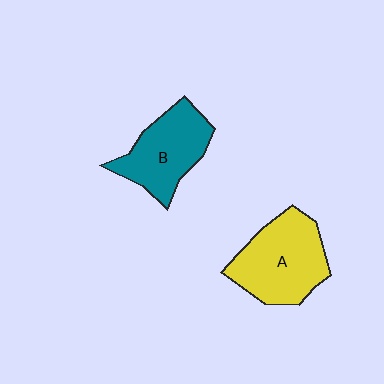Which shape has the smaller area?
Shape B (teal).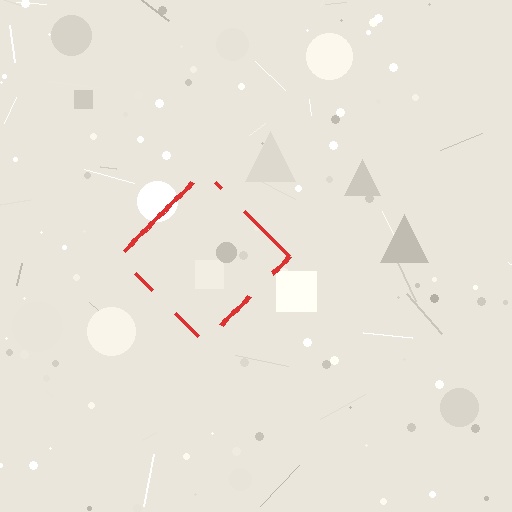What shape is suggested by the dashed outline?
The dashed outline suggests a diamond.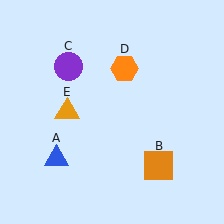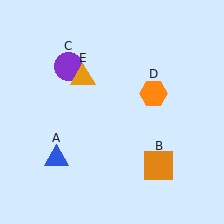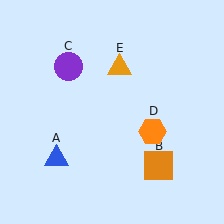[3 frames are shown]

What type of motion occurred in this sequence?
The orange hexagon (object D), orange triangle (object E) rotated clockwise around the center of the scene.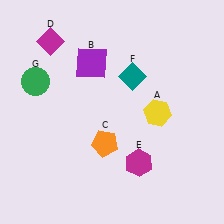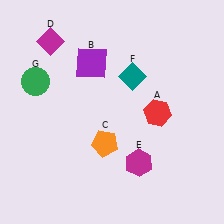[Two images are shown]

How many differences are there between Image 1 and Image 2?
There is 1 difference between the two images.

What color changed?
The hexagon (A) changed from yellow in Image 1 to red in Image 2.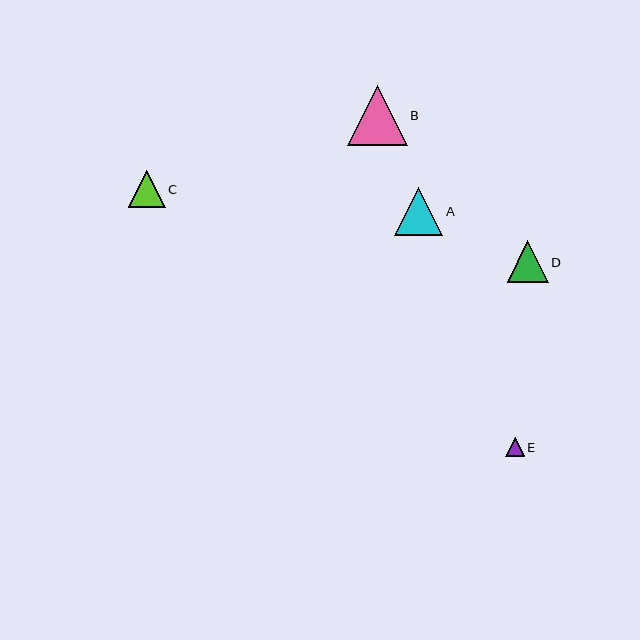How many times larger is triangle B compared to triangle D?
Triangle B is approximately 1.5 times the size of triangle D.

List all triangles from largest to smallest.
From largest to smallest: B, A, D, C, E.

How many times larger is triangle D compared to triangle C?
Triangle D is approximately 1.1 times the size of triangle C.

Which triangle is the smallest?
Triangle E is the smallest with a size of approximately 19 pixels.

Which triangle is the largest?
Triangle B is the largest with a size of approximately 60 pixels.